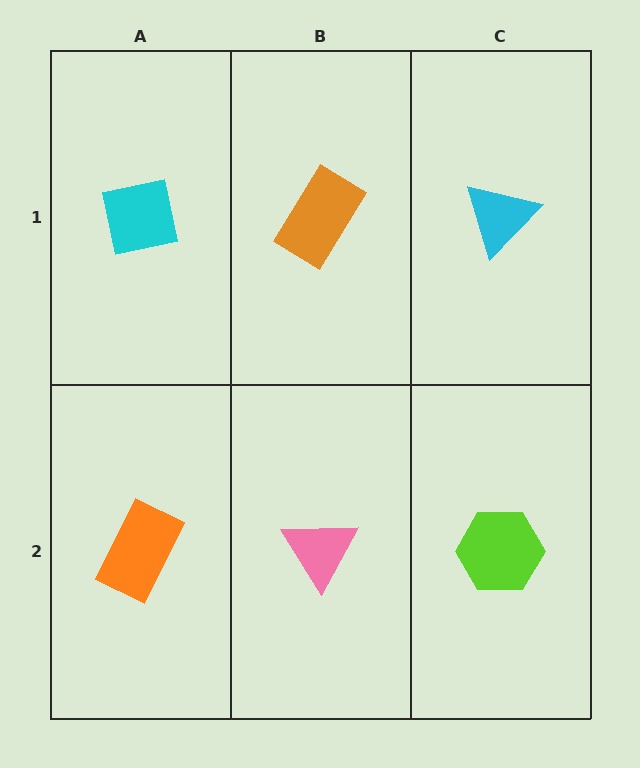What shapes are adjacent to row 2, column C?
A cyan triangle (row 1, column C), a pink triangle (row 2, column B).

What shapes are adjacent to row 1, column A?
An orange rectangle (row 2, column A), an orange rectangle (row 1, column B).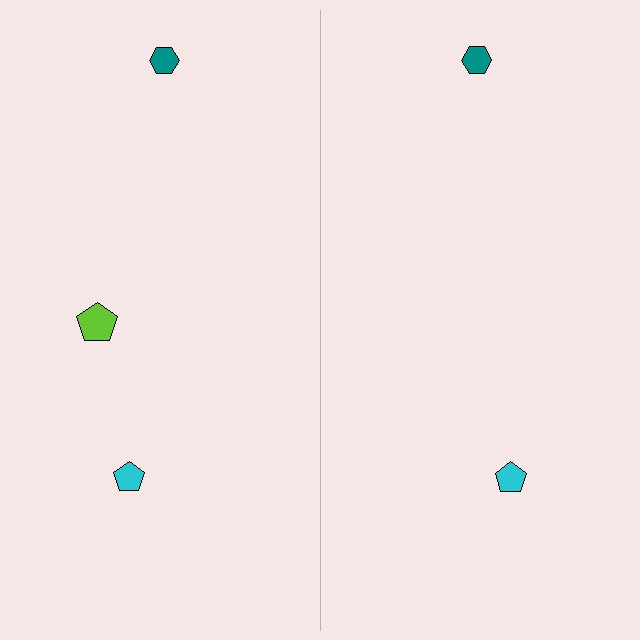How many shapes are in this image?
There are 5 shapes in this image.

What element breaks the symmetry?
A lime pentagon is missing from the right side.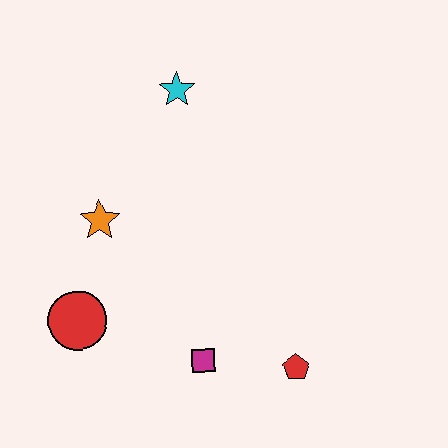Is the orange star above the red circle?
Yes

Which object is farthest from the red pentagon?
The cyan star is farthest from the red pentagon.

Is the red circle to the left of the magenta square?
Yes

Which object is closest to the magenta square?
The red pentagon is closest to the magenta square.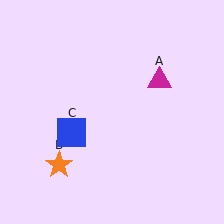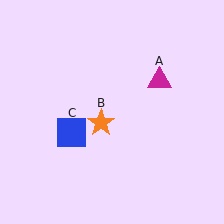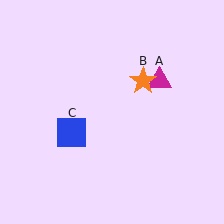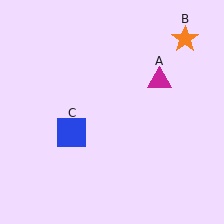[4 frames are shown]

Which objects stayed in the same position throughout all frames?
Magenta triangle (object A) and blue square (object C) remained stationary.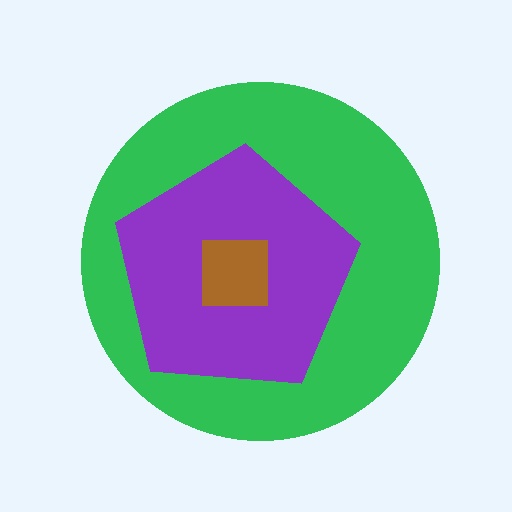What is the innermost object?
The brown square.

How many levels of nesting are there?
3.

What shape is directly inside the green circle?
The purple pentagon.